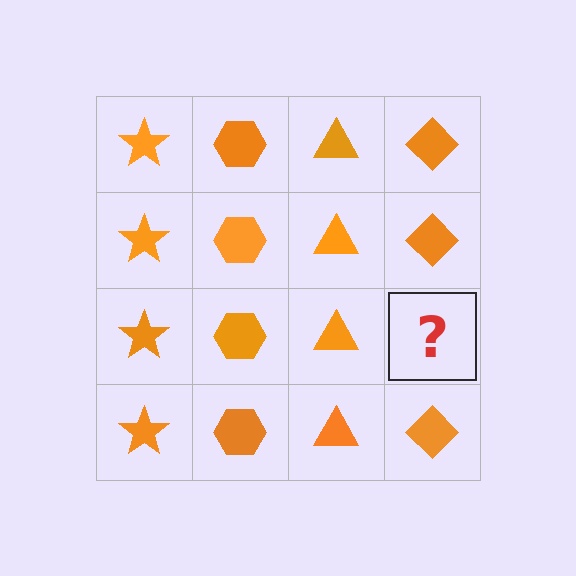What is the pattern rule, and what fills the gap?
The rule is that each column has a consistent shape. The gap should be filled with an orange diamond.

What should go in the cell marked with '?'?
The missing cell should contain an orange diamond.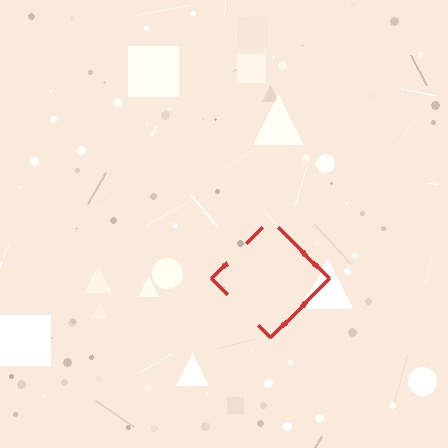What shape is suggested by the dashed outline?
The dashed outline suggests a diamond.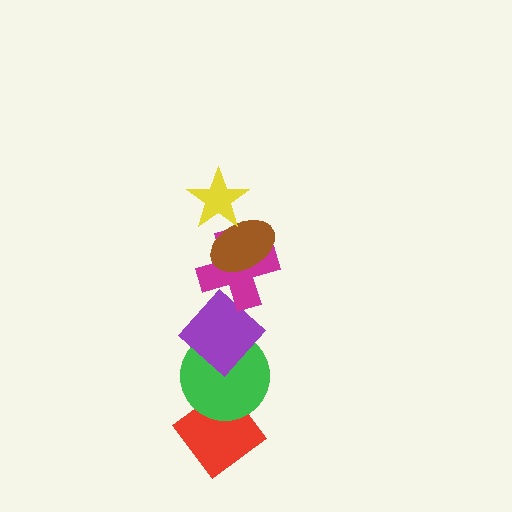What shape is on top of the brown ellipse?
The yellow star is on top of the brown ellipse.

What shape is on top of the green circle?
The purple diamond is on top of the green circle.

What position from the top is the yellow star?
The yellow star is 1st from the top.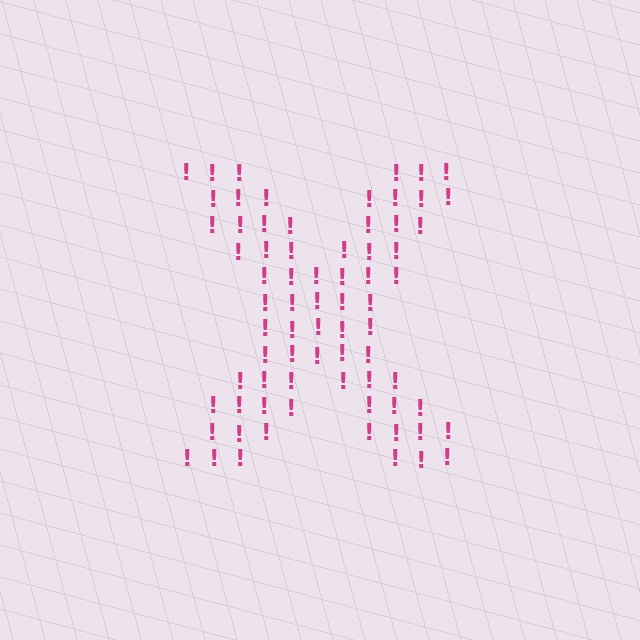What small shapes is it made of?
It is made of small exclamation marks.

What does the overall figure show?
The overall figure shows the letter X.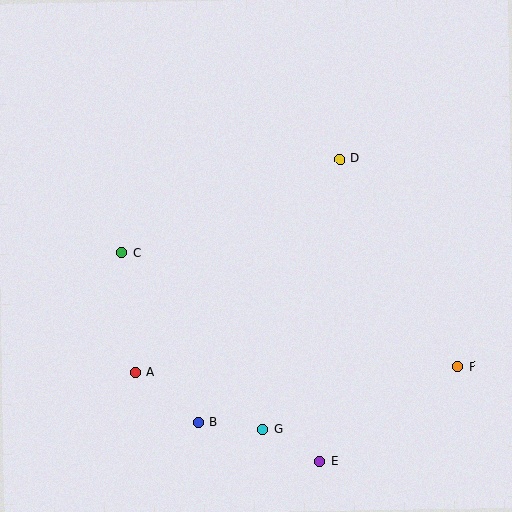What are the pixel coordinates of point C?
Point C is at (122, 253).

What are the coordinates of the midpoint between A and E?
The midpoint between A and E is at (228, 417).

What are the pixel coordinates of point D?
Point D is at (340, 159).